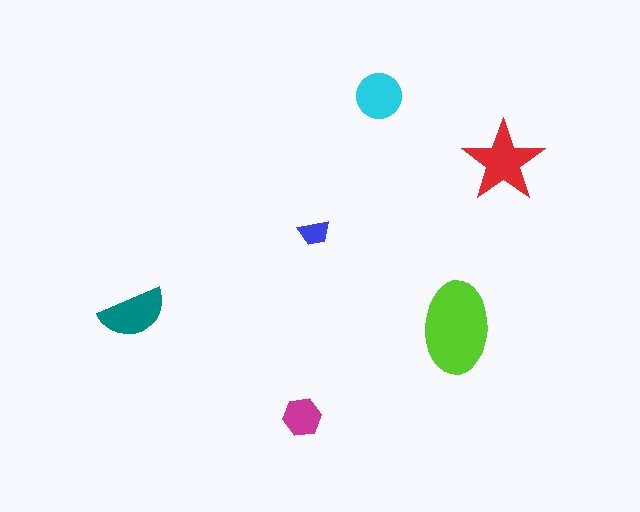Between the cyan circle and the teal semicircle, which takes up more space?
The teal semicircle.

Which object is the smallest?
The blue trapezoid.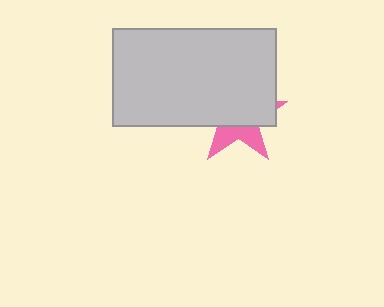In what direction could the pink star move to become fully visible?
The pink star could move down. That would shift it out from behind the light gray rectangle entirely.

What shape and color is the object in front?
The object in front is a light gray rectangle.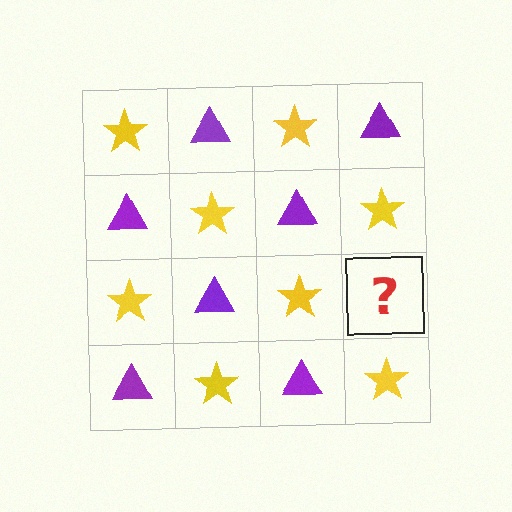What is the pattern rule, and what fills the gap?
The rule is that it alternates yellow star and purple triangle in a checkerboard pattern. The gap should be filled with a purple triangle.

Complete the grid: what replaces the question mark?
The question mark should be replaced with a purple triangle.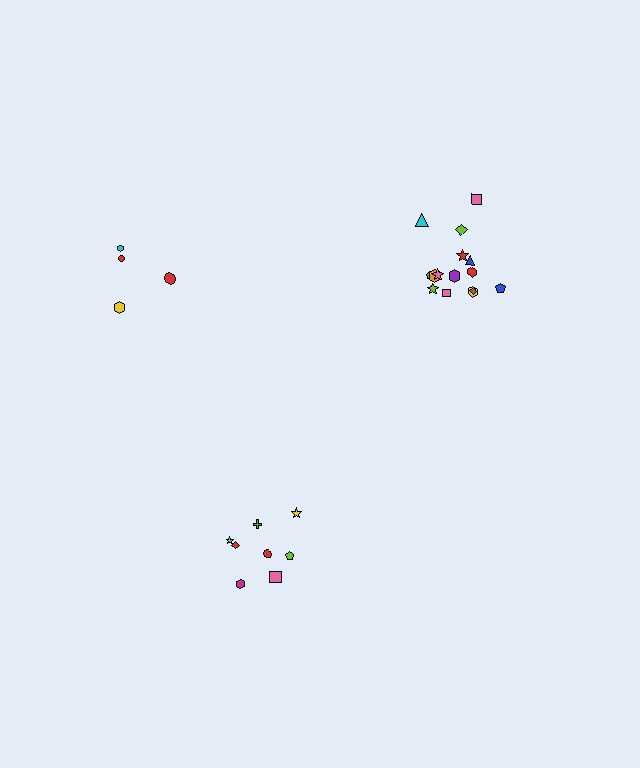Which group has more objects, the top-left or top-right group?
The top-right group.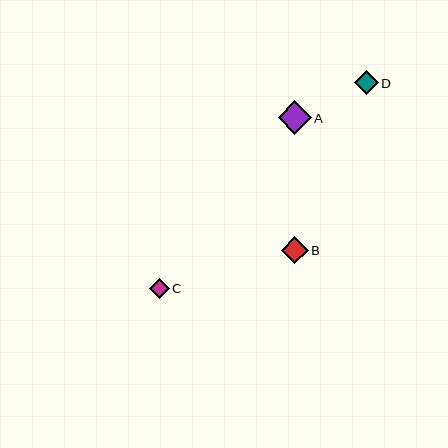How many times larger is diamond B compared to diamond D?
Diamond B is approximately 1.1 times the size of diamond D.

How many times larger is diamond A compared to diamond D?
Diamond A is approximately 1.4 times the size of diamond D.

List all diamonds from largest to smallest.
From largest to smallest: A, B, D, C.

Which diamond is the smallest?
Diamond C is the smallest with a size of approximately 19 pixels.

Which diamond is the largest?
Diamond A is the largest with a size of approximately 33 pixels.